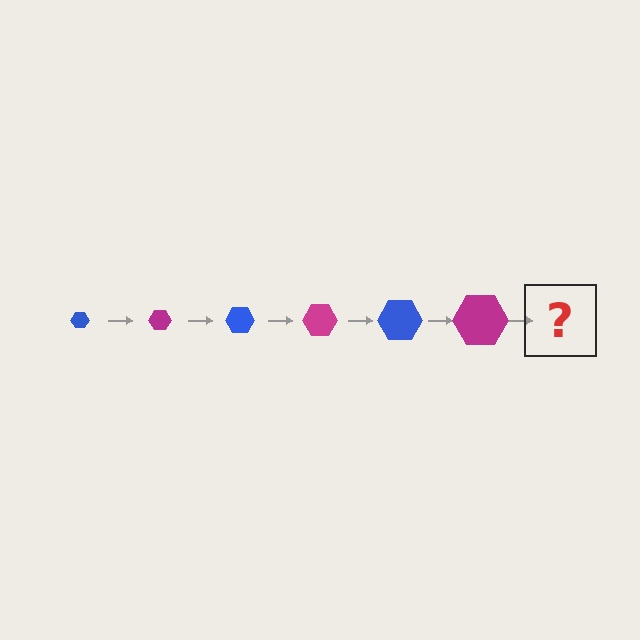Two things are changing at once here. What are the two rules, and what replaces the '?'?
The two rules are that the hexagon grows larger each step and the color cycles through blue and magenta. The '?' should be a blue hexagon, larger than the previous one.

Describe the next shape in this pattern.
It should be a blue hexagon, larger than the previous one.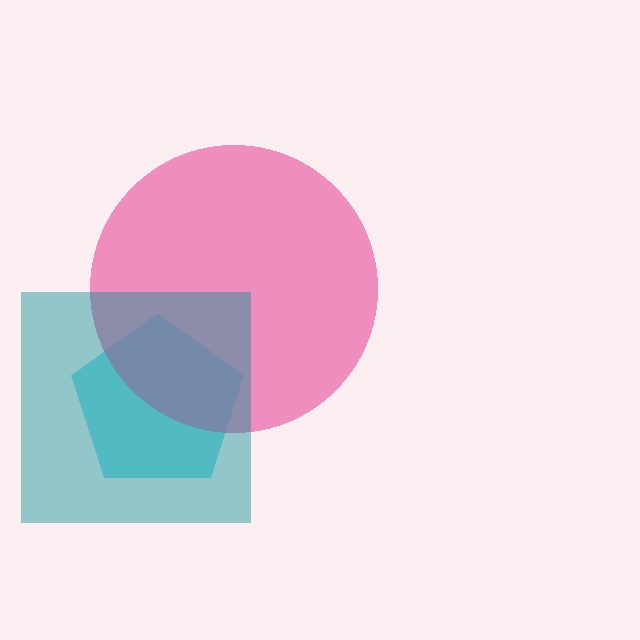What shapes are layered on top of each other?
The layered shapes are: a cyan pentagon, a pink circle, a teal square.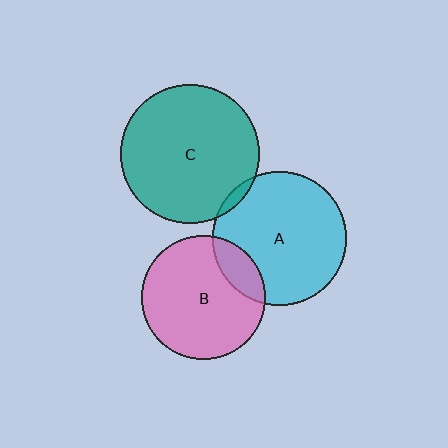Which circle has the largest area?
Circle C (teal).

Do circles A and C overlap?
Yes.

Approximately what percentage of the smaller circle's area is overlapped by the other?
Approximately 5%.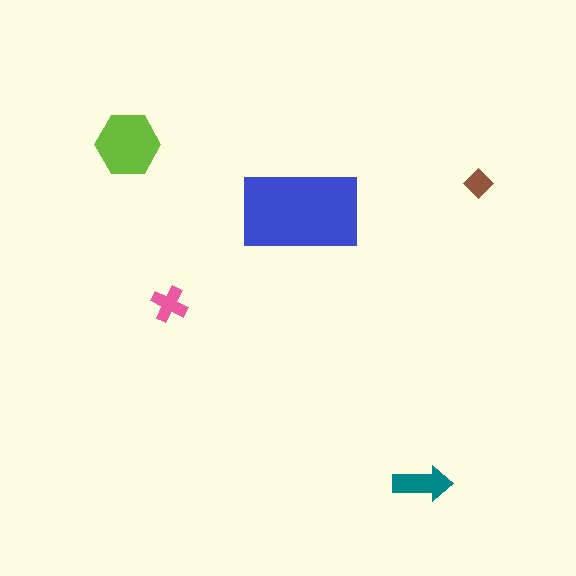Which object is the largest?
The blue rectangle.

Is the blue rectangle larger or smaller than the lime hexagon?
Larger.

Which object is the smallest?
The brown diamond.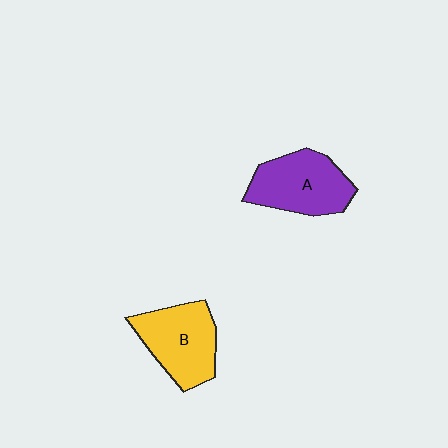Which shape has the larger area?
Shape A (purple).